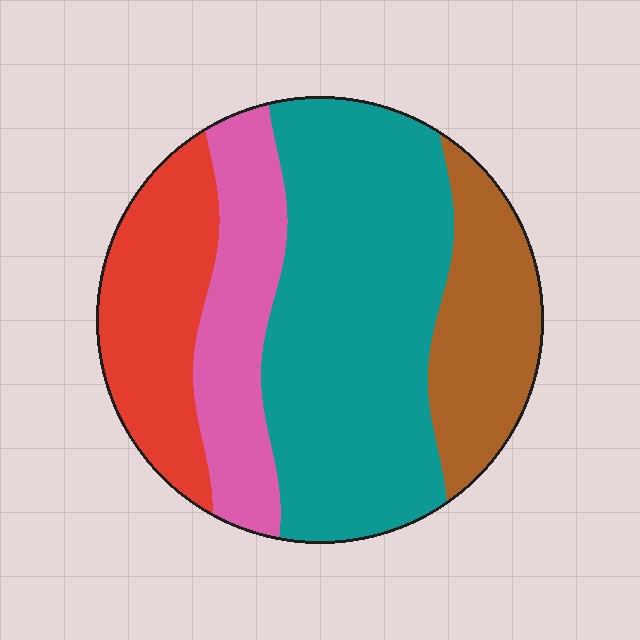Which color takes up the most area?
Teal, at roughly 45%.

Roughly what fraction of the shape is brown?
Brown covers around 15% of the shape.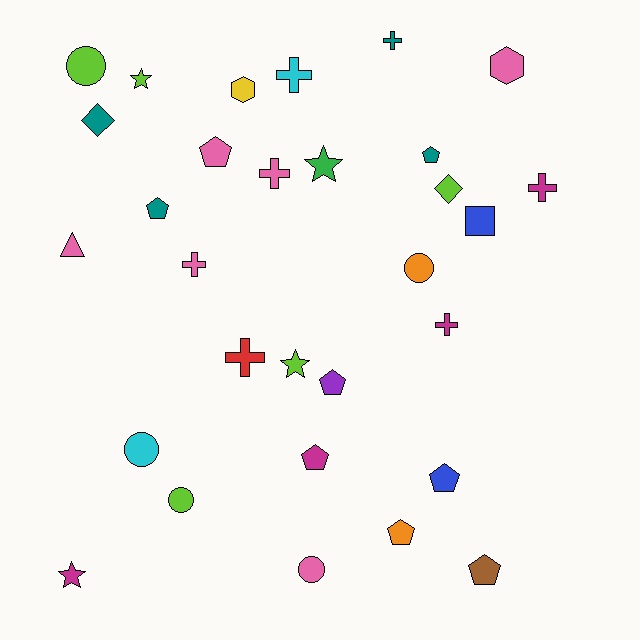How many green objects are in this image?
There is 1 green object.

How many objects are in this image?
There are 30 objects.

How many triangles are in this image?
There is 1 triangle.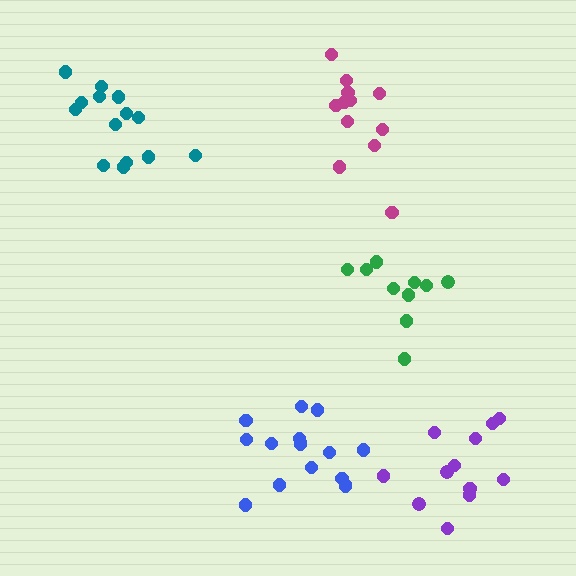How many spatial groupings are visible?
There are 5 spatial groupings.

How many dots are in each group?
Group 1: 10 dots, Group 2: 12 dots, Group 3: 14 dots, Group 4: 12 dots, Group 5: 16 dots (64 total).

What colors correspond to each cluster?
The clusters are colored: green, magenta, teal, purple, blue.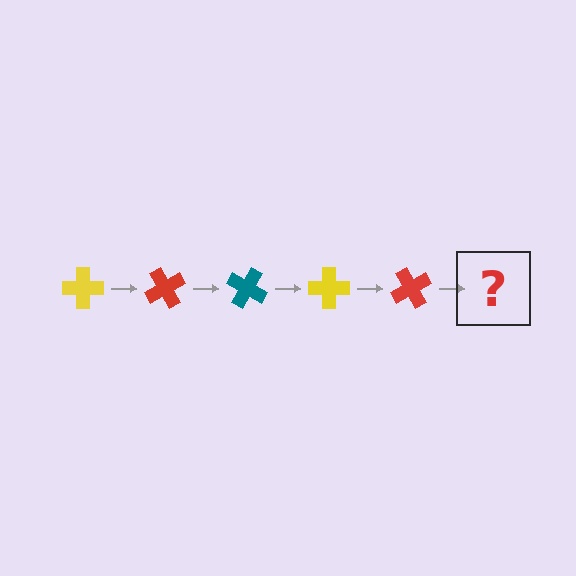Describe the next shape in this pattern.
It should be a teal cross, rotated 300 degrees from the start.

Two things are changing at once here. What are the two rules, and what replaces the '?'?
The two rules are that it rotates 60 degrees each step and the color cycles through yellow, red, and teal. The '?' should be a teal cross, rotated 300 degrees from the start.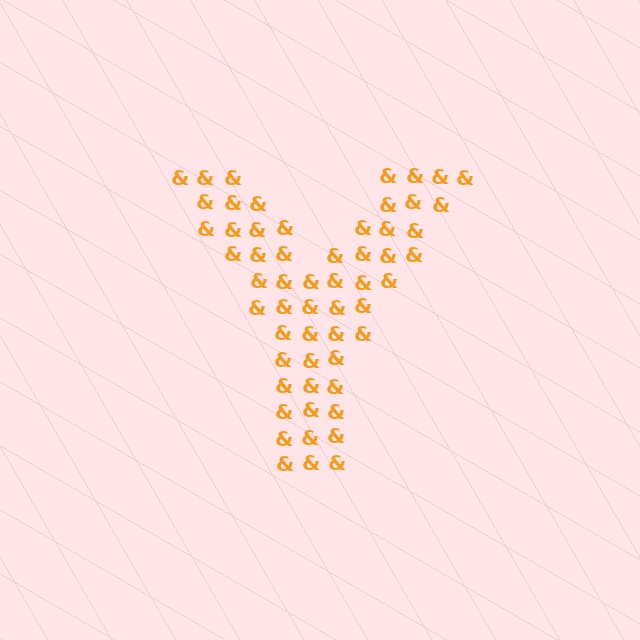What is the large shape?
The large shape is the letter Y.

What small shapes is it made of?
It is made of small ampersands.